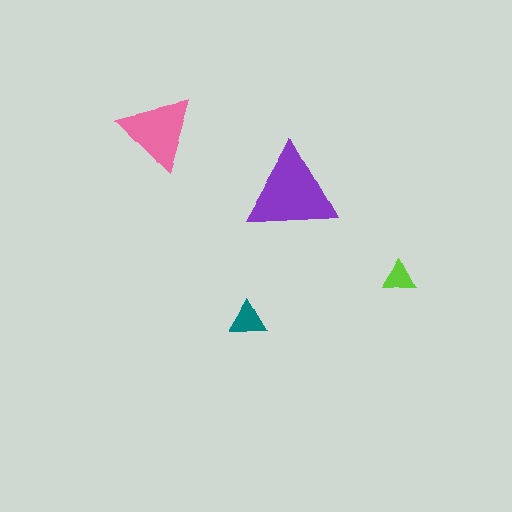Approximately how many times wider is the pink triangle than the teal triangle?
About 2 times wider.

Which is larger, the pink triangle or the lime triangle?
The pink one.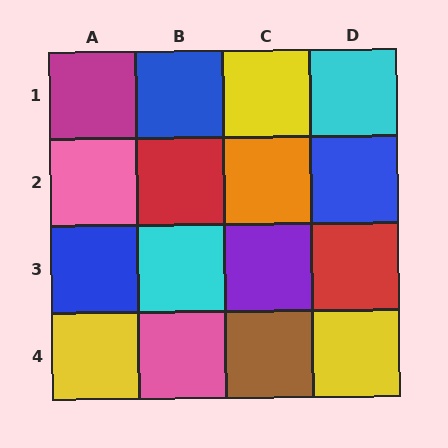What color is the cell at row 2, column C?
Orange.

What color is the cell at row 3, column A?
Blue.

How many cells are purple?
1 cell is purple.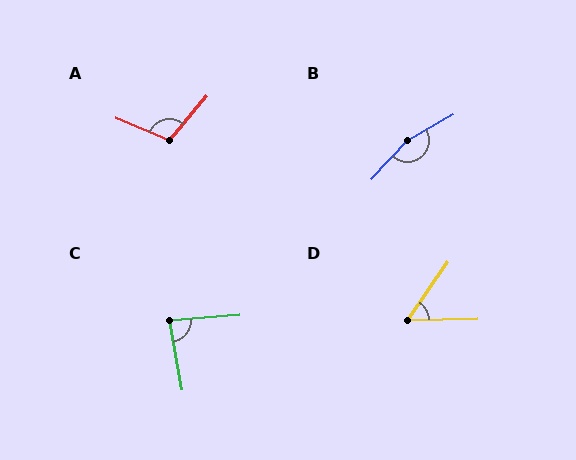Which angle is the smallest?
D, at approximately 54 degrees.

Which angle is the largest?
B, at approximately 162 degrees.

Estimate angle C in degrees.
Approximately 84 degrees.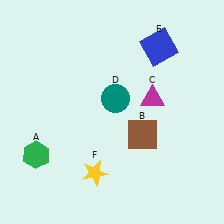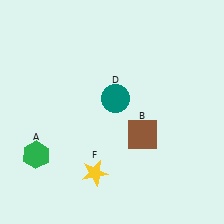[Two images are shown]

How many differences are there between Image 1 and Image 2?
There are 2 differences between the two images.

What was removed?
The blue square (E), the magenta triangle (C) were removed in Image 2.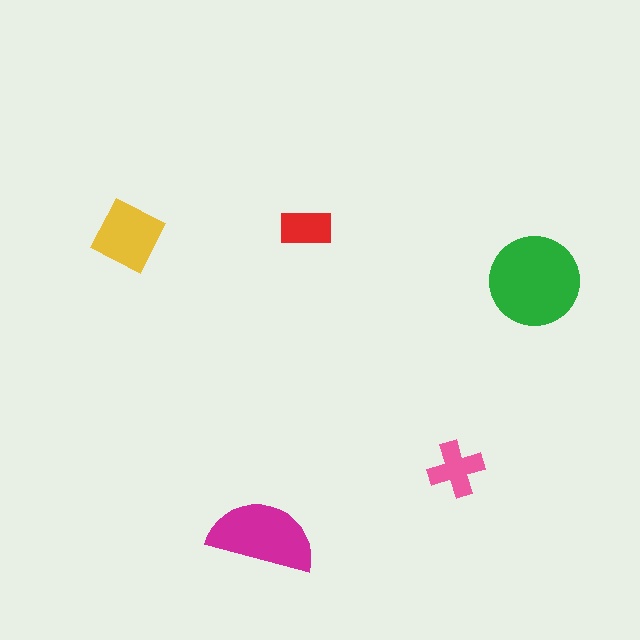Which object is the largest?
The green circle.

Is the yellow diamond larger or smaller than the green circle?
Smaller.